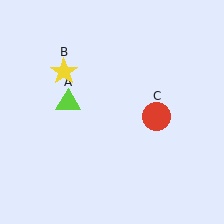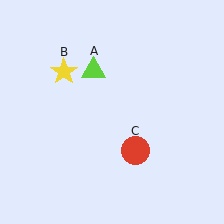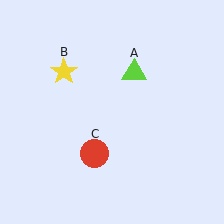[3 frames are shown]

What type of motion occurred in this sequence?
The lime triangle (object A), red circle (object C) rotated clockwise around the center of the scene.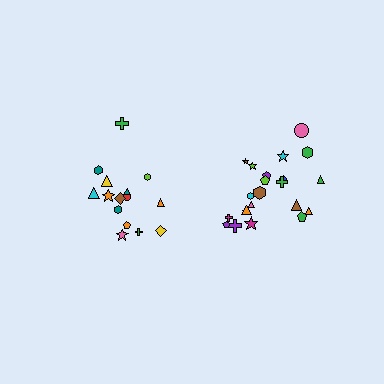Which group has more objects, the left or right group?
The right group.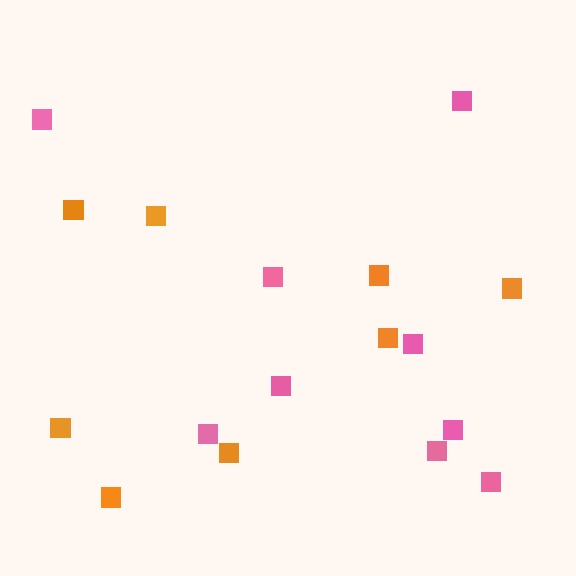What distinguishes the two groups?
There are 2 groups: one group of orange squares (8) and one group of pink squares (9).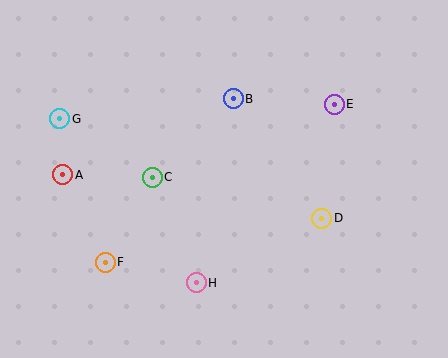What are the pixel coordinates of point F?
Point F is at (105, 262).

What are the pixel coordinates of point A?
Point A is at (63, 175).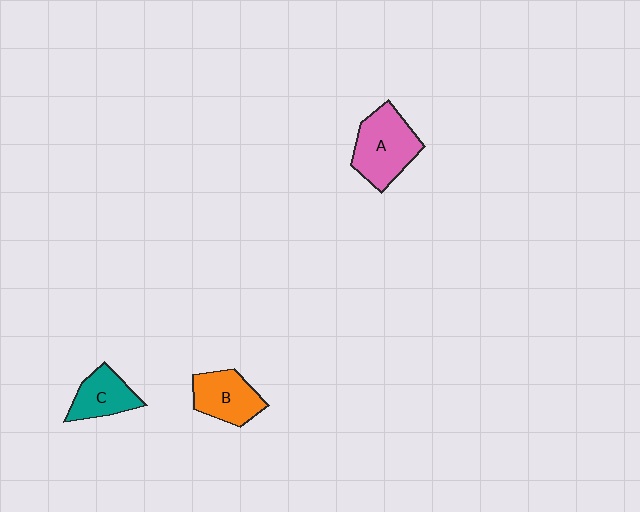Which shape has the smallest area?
Shape C (teal).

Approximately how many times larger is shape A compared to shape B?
Approximately 1.3 times.